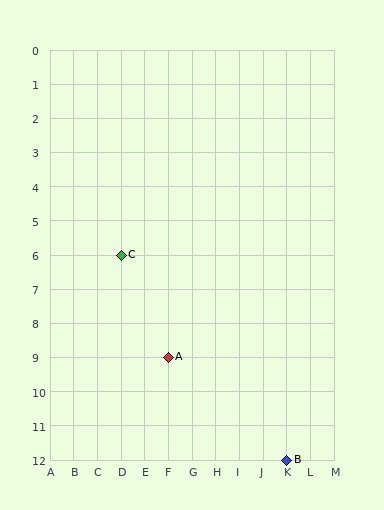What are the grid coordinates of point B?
Point B is at grid coordinates (K, 12).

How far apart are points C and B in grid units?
Points C and B are 7 columns and 6 rows apart (about 9.2 grid units diagonally).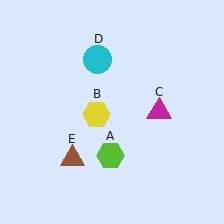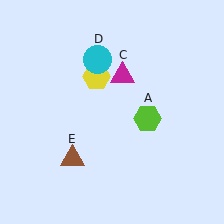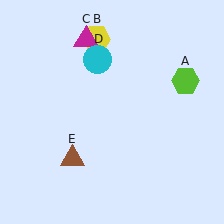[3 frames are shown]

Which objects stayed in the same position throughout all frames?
Cyan circle (object D) and brown triangle (object E) remained stationary.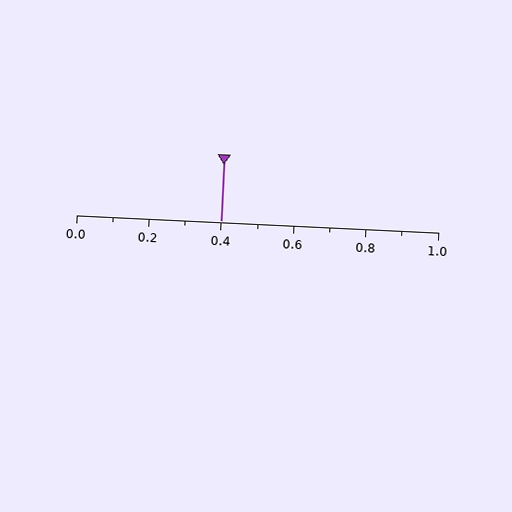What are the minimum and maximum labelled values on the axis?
The axis runs from 0.0 to 1.0.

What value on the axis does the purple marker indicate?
The marker indicates approximately 0.4.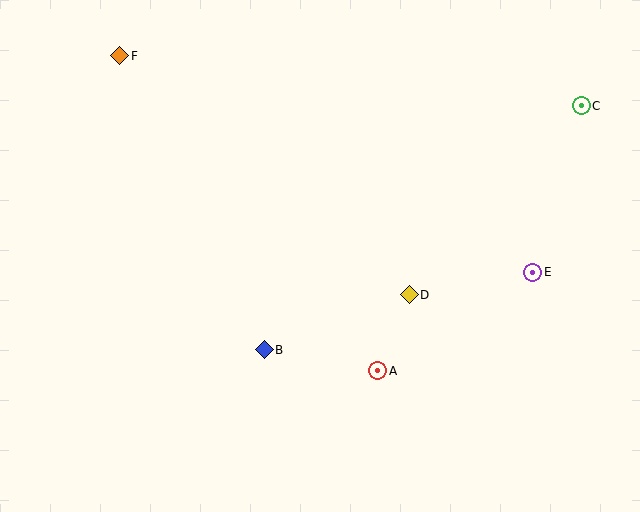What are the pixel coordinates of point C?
Point C is at (581, 106).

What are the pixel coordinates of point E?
Point E is at (533, 272).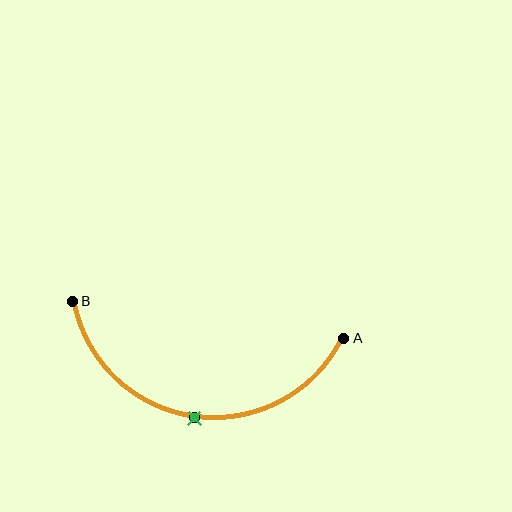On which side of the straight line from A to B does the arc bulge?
The arc bulges below the straight line connecting A and B.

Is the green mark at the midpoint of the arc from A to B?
Yes. The green mark lies on the arc at equal arc-length from both A and B — it is the arc midpoint.